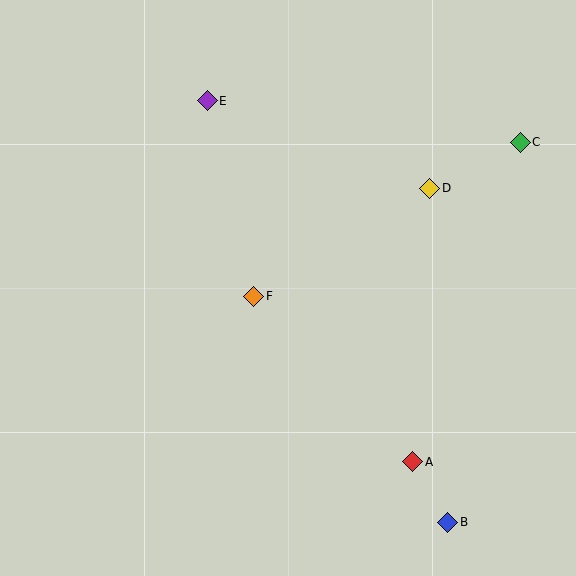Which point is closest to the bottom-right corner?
Point B is closest to the bottom-right corner.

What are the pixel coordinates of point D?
Point D is at (430, 188).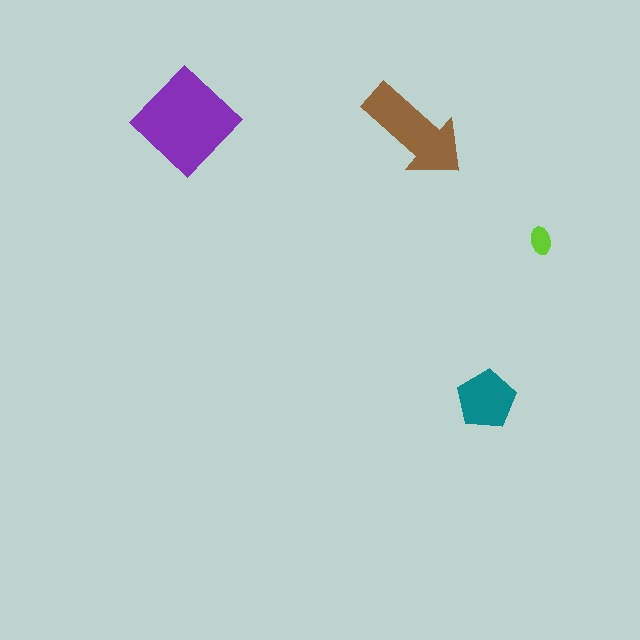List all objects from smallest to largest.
The lime ellipse, the teal pentagon, the brown arrow, the purple diamond.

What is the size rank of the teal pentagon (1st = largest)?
3rd.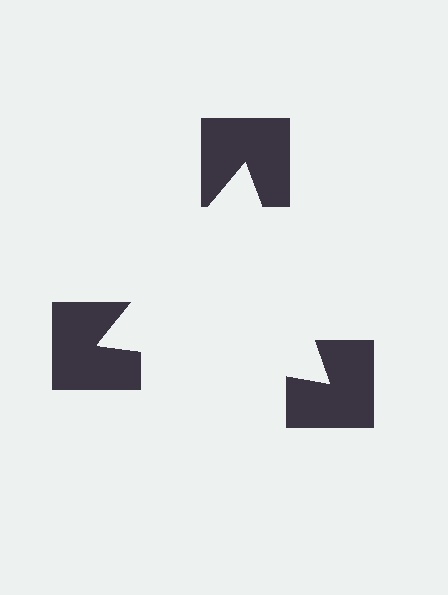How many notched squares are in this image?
There are 3 — one at each vertex of the illusory triangle.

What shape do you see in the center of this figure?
An illusory triangle — its edges are inferred from the aligned wedge cuts in the notched squares, not physically drawn.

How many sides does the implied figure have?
3 sides.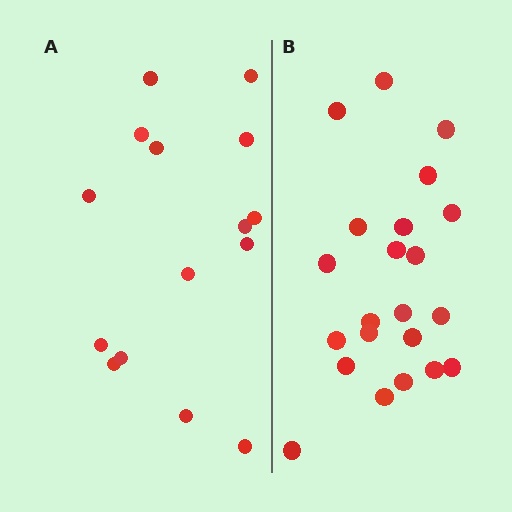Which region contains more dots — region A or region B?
Region B (the right region) has more dots.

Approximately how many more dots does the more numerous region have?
Region B has roughly 8 or so more dots than region A.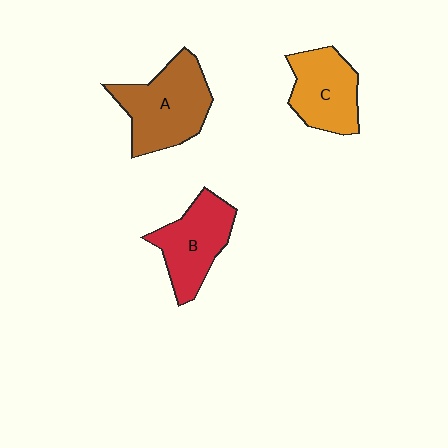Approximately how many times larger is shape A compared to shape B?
Approximately 1.2 times.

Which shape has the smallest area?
Shape C (orange).